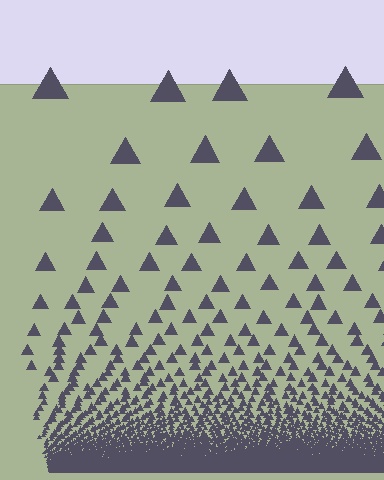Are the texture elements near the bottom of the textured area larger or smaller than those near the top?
Smaller. The gradient is inverted — elements near the bottom are smaller and denser.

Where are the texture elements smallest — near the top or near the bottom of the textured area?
Near the bottom.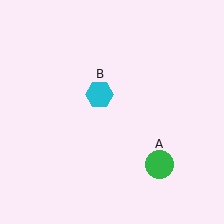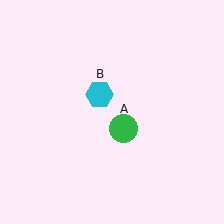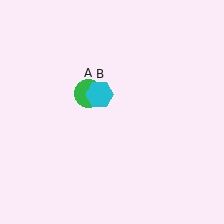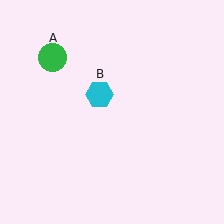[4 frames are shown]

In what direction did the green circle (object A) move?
The green circle (object A) moved up and to the left.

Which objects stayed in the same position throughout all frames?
Cyan hexagon (object B) remained stationary.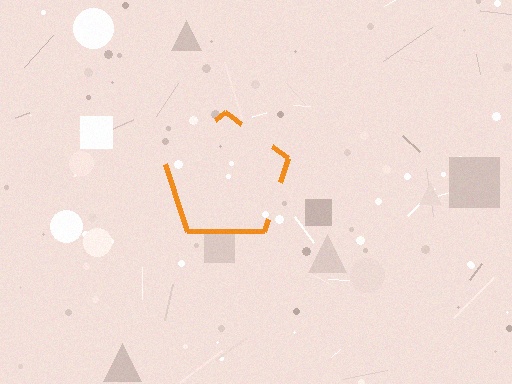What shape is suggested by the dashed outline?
The dashed outline suggests a pentagon.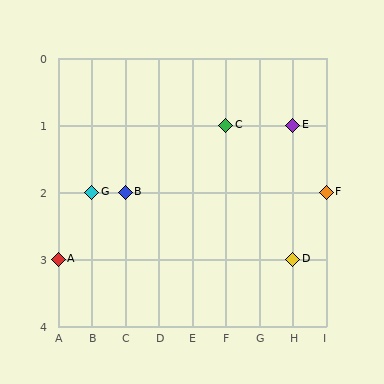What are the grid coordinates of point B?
Point B is at grid coordinates (C, 2).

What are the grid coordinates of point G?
Point G is at grid coordinates (B, 2).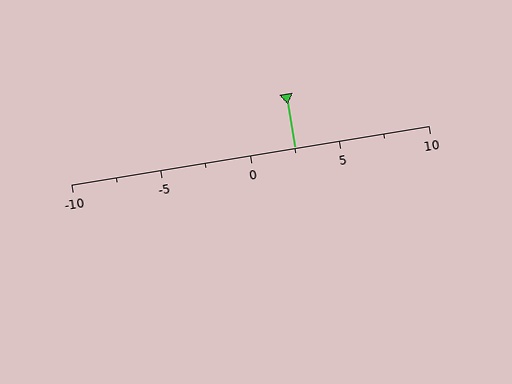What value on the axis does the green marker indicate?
The marker indicates approximately 2.5.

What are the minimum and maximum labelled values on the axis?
The axis runs from -10 to 10.